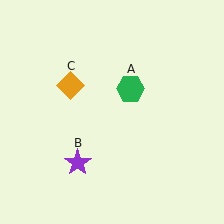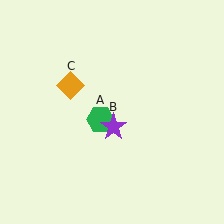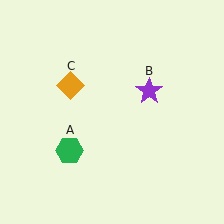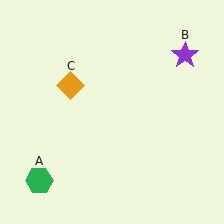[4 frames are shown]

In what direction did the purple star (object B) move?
The purple star (object B) moved up and to the right.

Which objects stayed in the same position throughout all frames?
Orange diamond (object C) remained stationary.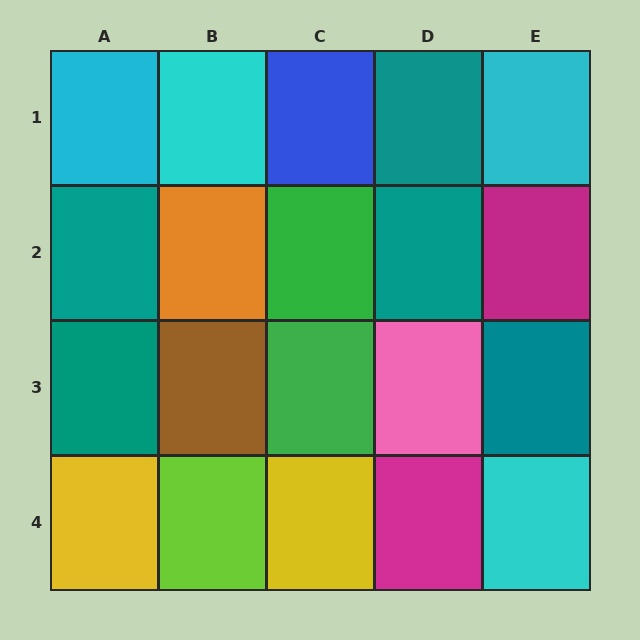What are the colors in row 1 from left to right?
Cyan, cyan, blue, teal, cyan.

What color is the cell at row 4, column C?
Yellow.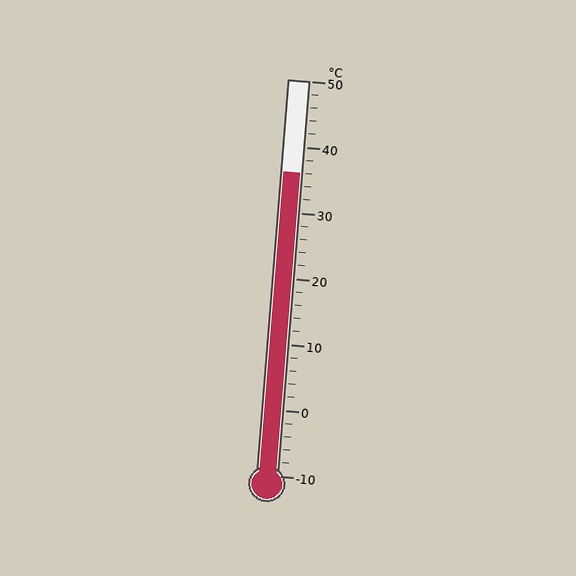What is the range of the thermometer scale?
The thermometer scale ranges from -10°C to 50°C.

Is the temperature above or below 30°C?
The temperature is above 30°C.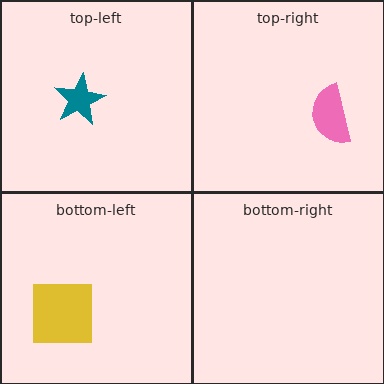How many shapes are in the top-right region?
1.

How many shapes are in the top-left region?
1.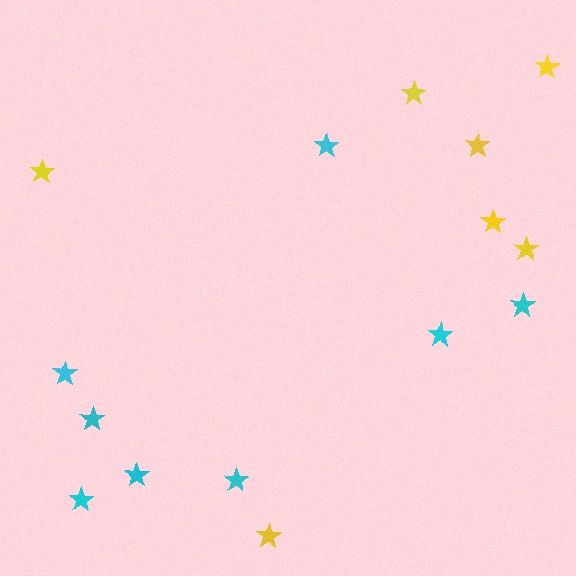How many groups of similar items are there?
There are 2 groups: one group of cyan stars (8) and one group of yellow stars (7).